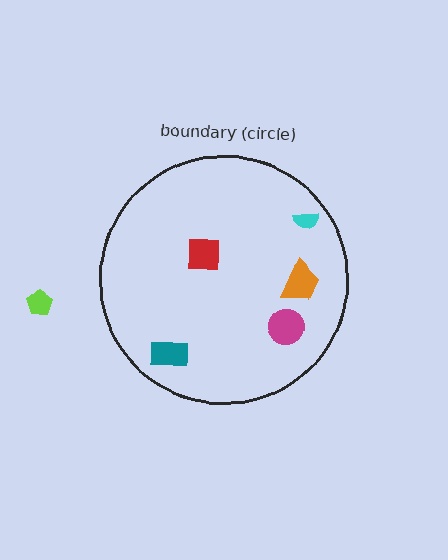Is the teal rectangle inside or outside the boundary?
Inside.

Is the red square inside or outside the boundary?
Inside.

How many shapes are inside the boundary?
5 inside, 1 outside.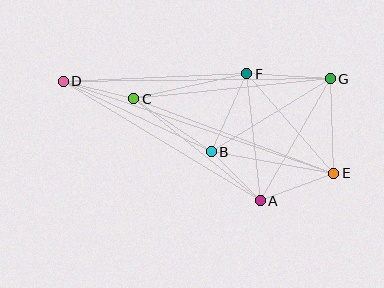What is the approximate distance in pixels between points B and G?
The distance between B and G is approximately 139 pixels.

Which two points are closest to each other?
Points A and B are closest to each other.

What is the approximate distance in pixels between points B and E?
The distance between B and E is approximately 124 pixels.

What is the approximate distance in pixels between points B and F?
The distance between B and F is approximately 85 pixels.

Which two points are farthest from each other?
Points D and E are farthest from each other.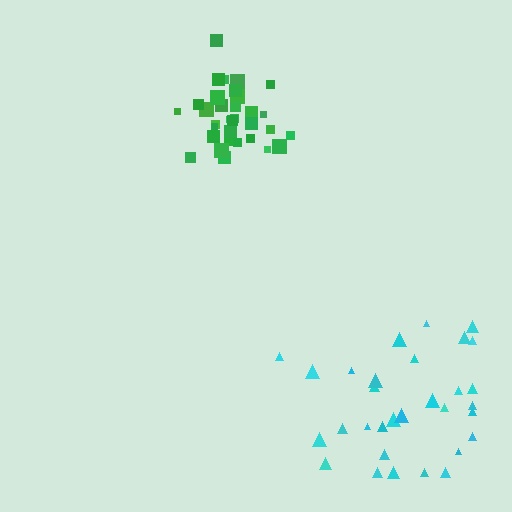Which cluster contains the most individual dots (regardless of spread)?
Green (33).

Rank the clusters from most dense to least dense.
green, cyan.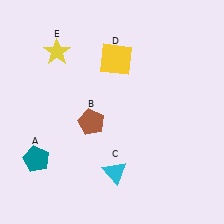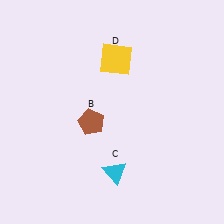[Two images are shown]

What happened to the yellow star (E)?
The yellow star (E) was removed in Image 2. It was in the top-left area of Image 1.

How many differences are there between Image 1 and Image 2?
There are 2 differences between the two images.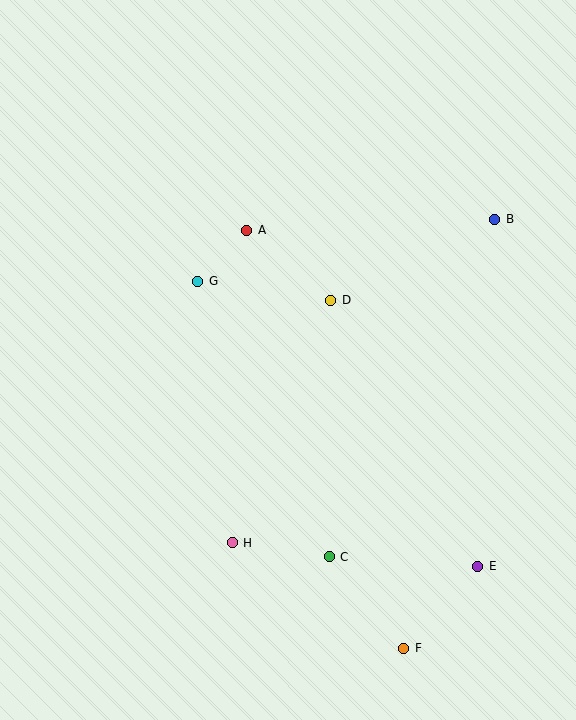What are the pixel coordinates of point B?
Point B is at (495, 219).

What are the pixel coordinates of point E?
Point E is at (478, 566).